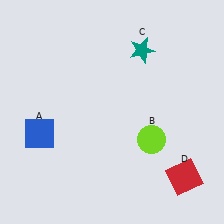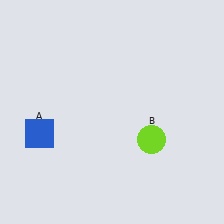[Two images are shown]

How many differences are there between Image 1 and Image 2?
There are 2 differences between the two images.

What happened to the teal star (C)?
The teal star (C) was removed in Image 2. It was in the top-right area of Image 1.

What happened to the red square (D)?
The red square (D) was removed in Image 2. It was in the bottom-right area of Image 1.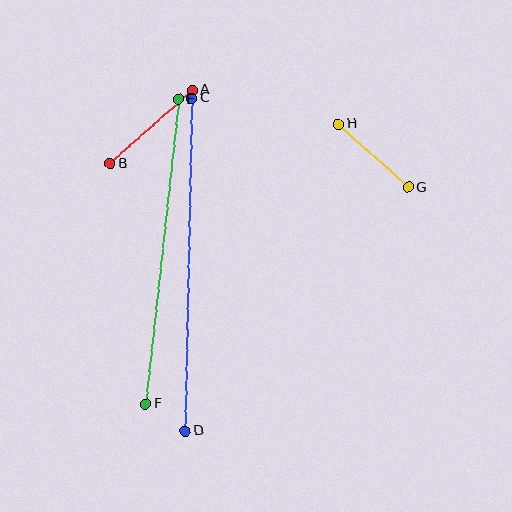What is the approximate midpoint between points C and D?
The midpoint is at approximately (189, 264) pixels.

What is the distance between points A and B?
The distance is approximately 110 pixels.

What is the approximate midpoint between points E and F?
The midpoint is at approximately (162, 251) pixels.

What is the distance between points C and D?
The distance is approximately 333 pixels.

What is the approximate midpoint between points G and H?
The midpoint is at approximately (373, 156) pixels.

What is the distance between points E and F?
The distance is approximately 306 pixels.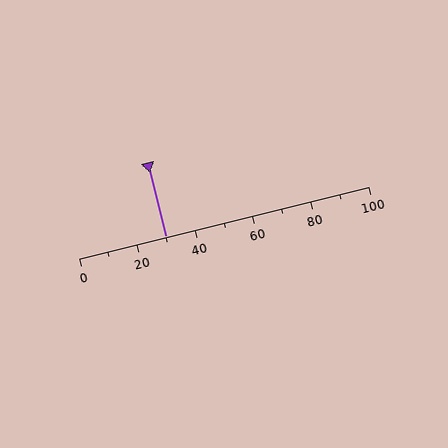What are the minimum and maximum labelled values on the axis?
The axis runs from 0 to 100.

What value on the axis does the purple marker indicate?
The marker indicates approximately 30.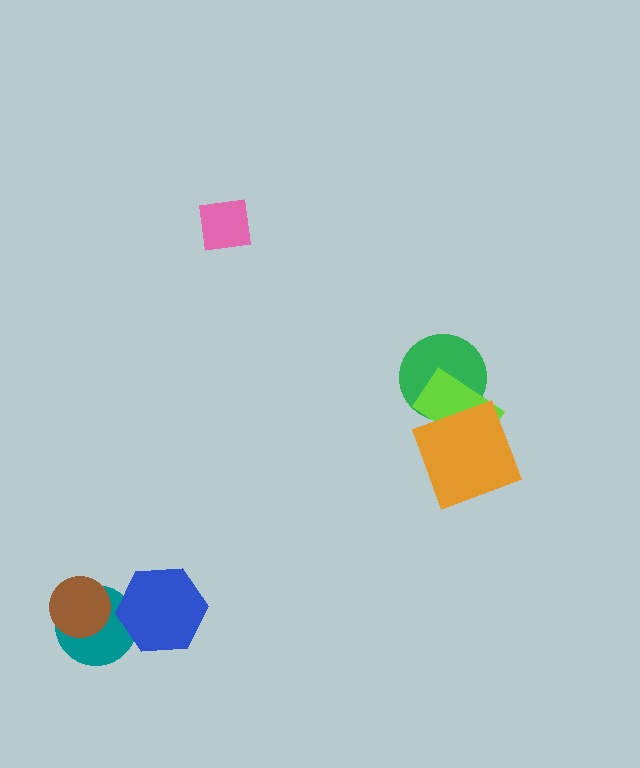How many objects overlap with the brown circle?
1 object overlaps with the brown circle.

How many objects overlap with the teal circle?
2 objects overlap with the teal circle.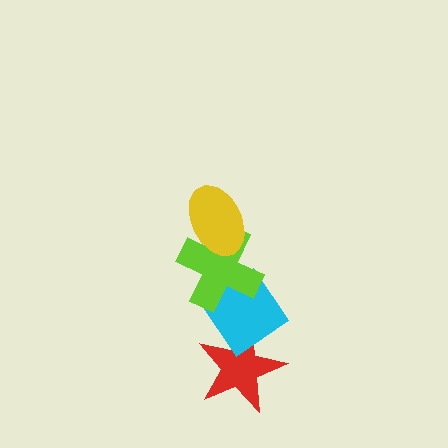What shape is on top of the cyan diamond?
The lime cross is on top of the cyan diamond.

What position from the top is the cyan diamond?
The cyan diamond is 3rd from the top.